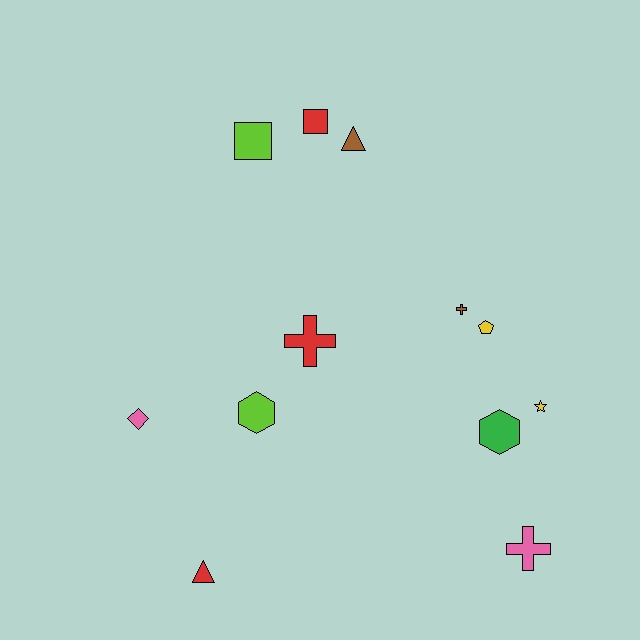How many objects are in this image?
There are 12 objects.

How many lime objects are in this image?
There are 2 lime objects.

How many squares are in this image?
There are 2 squares.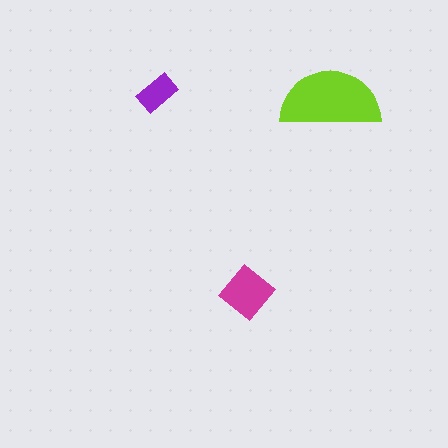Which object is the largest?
The lime semicircle.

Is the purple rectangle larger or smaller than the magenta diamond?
Smaller.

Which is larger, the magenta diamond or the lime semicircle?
The lime semicircle.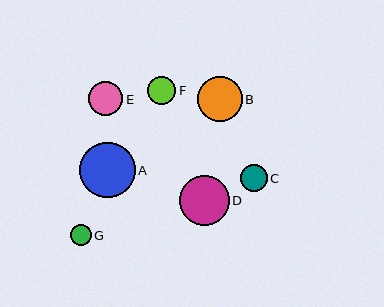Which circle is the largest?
Circle A is the largest with a size of approximately 56 pixels.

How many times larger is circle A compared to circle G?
Circle A is approximately 2.7 times the size of circle G.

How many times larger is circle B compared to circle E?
Circle B is approximately 1.3 times the size of circle E.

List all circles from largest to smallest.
From largest to smallest: A, D, B, E, F, C, G.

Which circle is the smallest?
Circle G is the smallest with a size of approximately 21 pixels.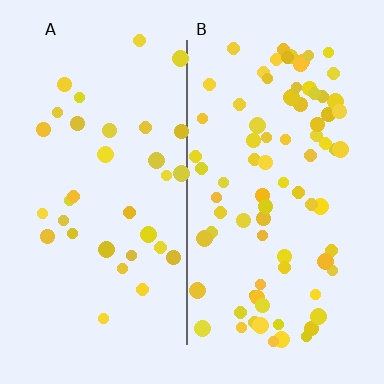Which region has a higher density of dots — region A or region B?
B (the right).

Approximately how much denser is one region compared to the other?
Approximately 2.4× — region B over region A.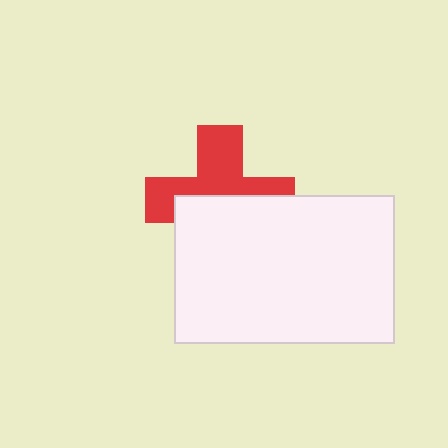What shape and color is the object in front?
The object in front is a white rectangle.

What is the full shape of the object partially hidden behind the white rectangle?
The partially hidden object is a red cross.